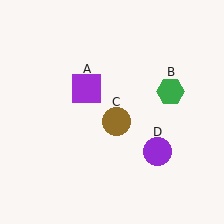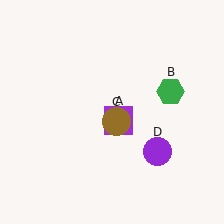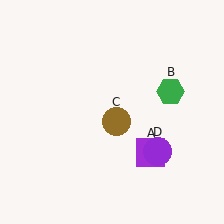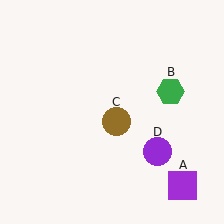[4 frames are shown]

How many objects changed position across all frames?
1 object changed position: purple square (object A).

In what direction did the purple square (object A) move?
The purple square (object A) moved down and to the right.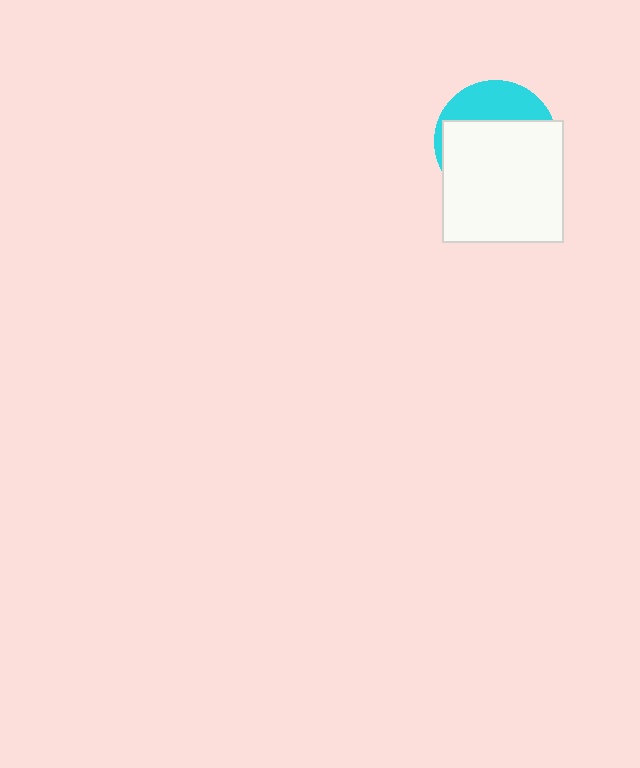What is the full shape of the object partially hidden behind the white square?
The partially hidden object is a cyan circle.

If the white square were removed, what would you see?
You would see the complete cyan circle.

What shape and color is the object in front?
The object in front is a white square.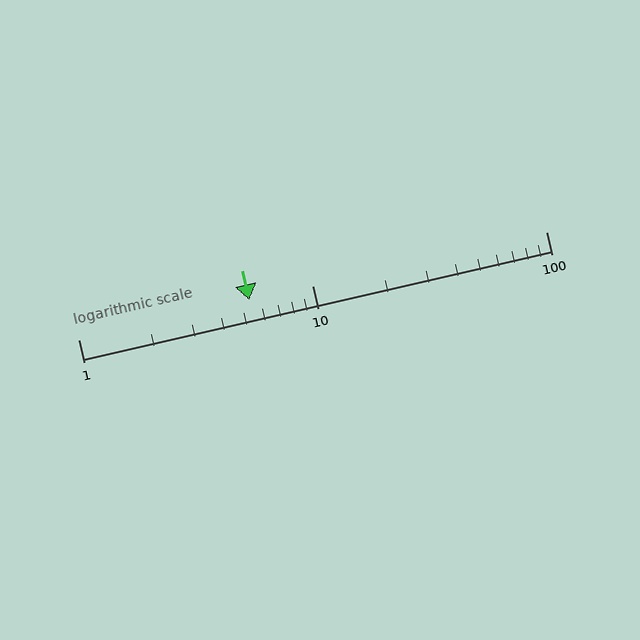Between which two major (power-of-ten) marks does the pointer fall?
The pointer is between 1 and 10.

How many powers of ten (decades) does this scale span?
The scale spans 2 decades, from 1 to 100.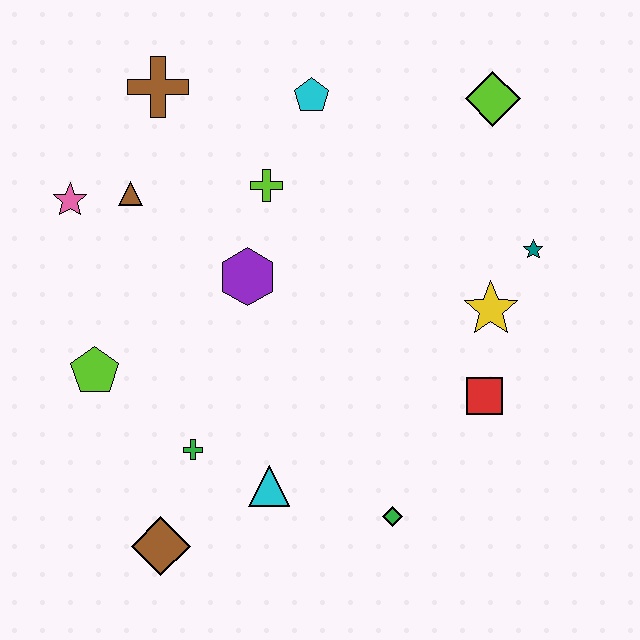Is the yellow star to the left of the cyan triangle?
No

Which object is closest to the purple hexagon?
The lime cross is closest to the purple hexagon.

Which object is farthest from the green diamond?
The brown cross is farthest from the green diamond.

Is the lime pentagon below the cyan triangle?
No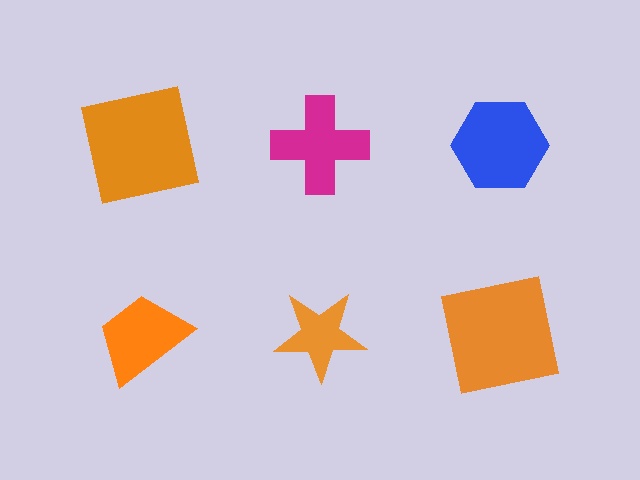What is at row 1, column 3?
A blue hexagon.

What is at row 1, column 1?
An orange square.